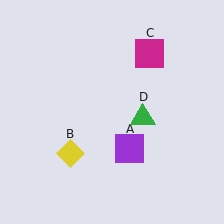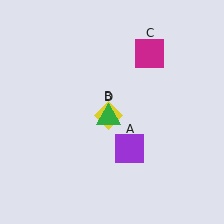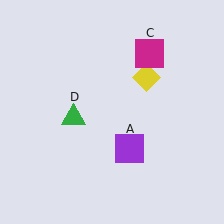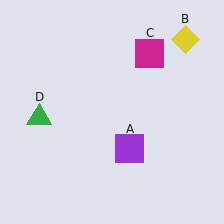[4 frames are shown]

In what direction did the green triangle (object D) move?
The green triangle (object D) moved left.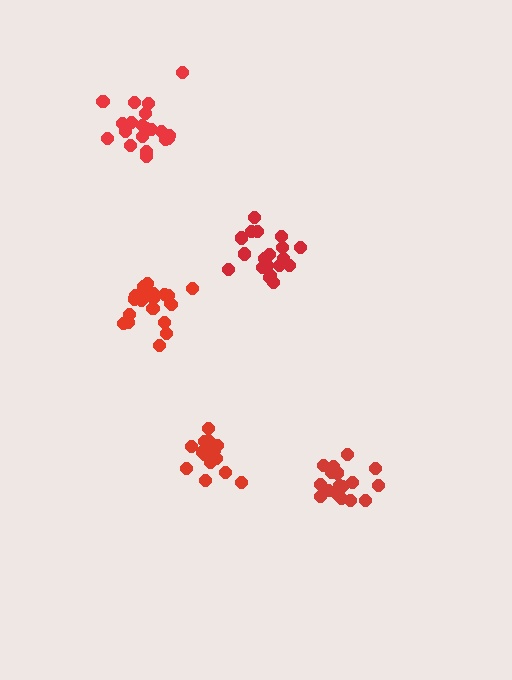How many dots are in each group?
Group 1: 19 dots, Group 2: 20 dots, Group 3: 15 dots, Group 4: 20 dots, Group 5: 18 dots (92 total).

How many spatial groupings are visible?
There are 5 spatial groupings.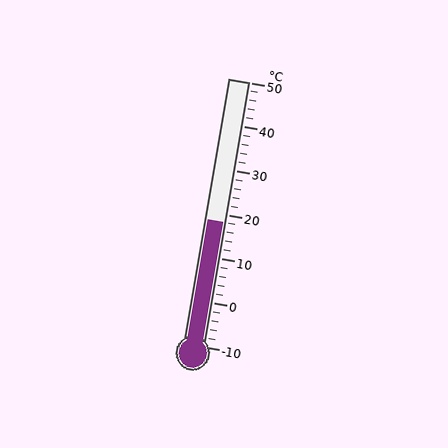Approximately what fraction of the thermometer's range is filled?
The thermometer is filled to approximately 45% of its range.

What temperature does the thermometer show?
The thermometer shows approximately 18°C.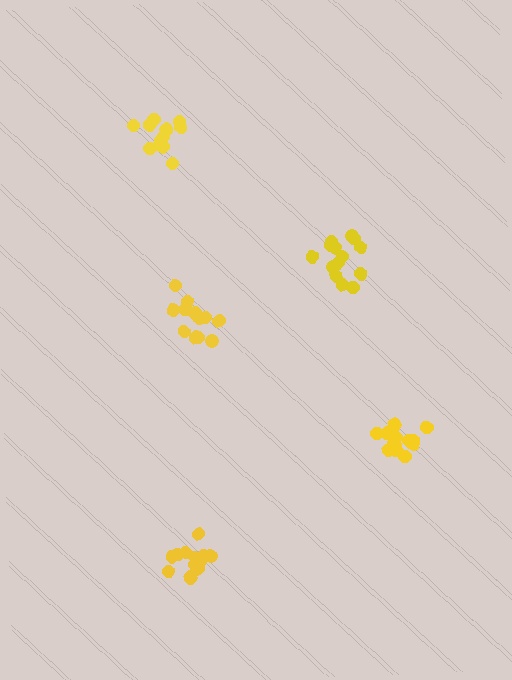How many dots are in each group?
Group 1: 12 dots, Group 2: 15 dots, Group 3: 14 dots, Group 4: 14 dots, Group 5: 12 dots (67 total).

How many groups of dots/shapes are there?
There are 5 groups.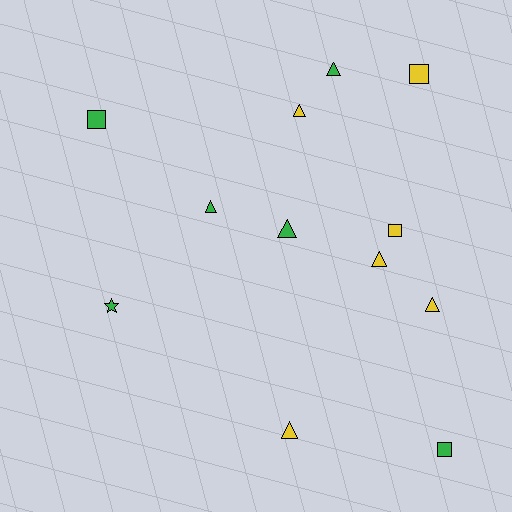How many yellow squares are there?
There are 2 yellow squares.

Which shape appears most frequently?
Triangle, with 7 objects.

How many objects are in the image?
There are 12 objects.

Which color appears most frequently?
Green, with 6 objects.